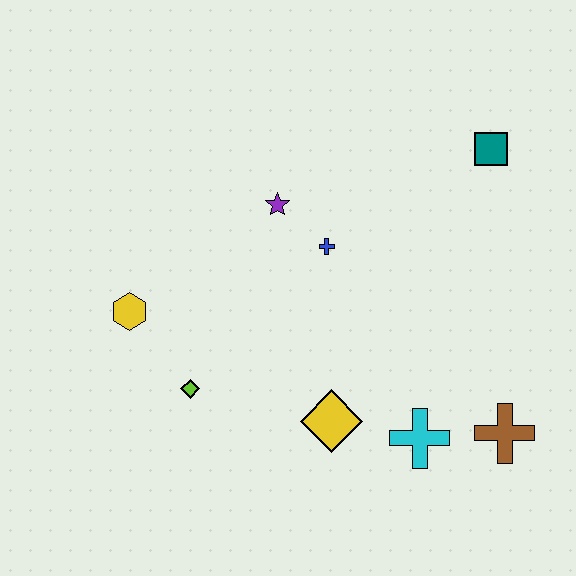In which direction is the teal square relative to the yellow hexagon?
The teal square is to the right of the yellow hexagon.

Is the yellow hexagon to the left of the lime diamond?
Yes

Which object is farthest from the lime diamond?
The teal square is farthest from the lime diamond.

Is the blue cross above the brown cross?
Yes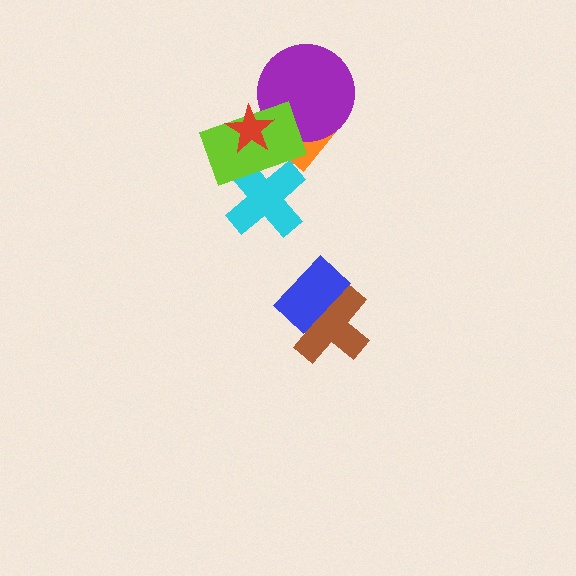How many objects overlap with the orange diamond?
2 objects overlap with the orange diamond.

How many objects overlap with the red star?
2 objects overlap with the red star.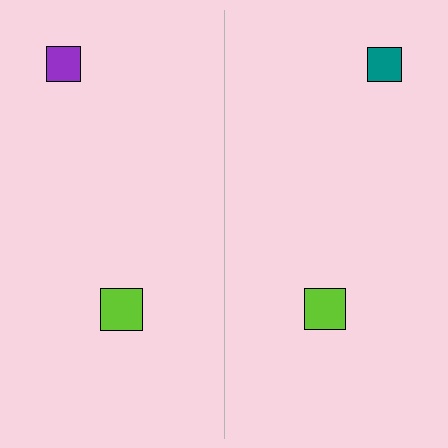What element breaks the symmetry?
The teal square on the right side breaks the symmetry — its mirror counterpart is purple.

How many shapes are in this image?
There are 4 shapes in this image.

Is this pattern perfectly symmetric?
No, the pattern is not perfectly symmetric. The teal square on the right side breaks the symmetry — its mirror counterpart is purple.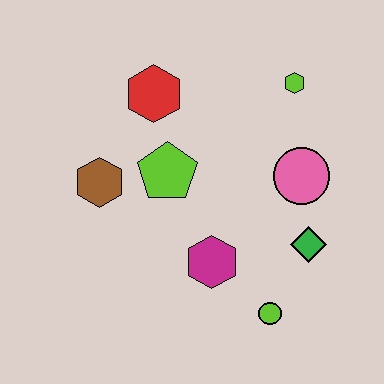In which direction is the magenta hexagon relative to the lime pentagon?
The magenta hexagon is below the lime pentagon.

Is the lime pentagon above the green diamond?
Yes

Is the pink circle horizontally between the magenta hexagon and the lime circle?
No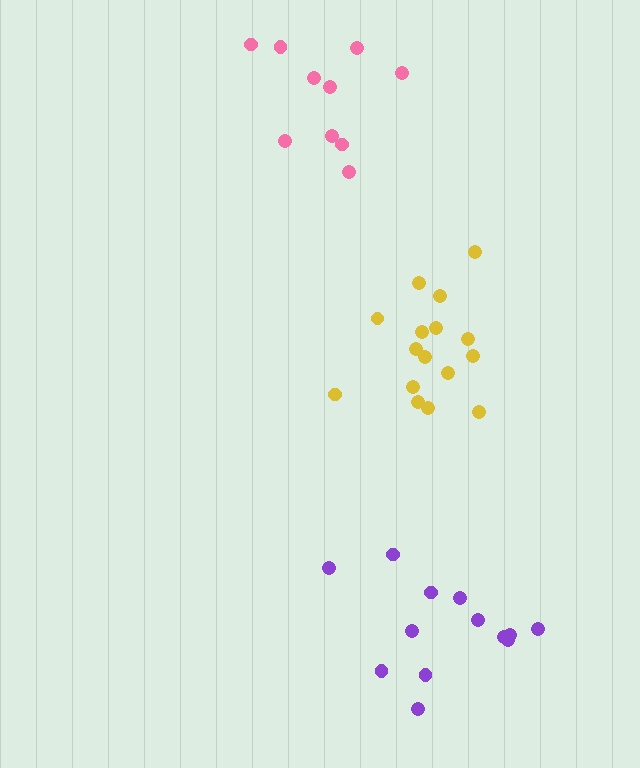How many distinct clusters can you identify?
There are 3 distinct clusters.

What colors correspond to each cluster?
The clusters are colored: yellow, purple, pink.